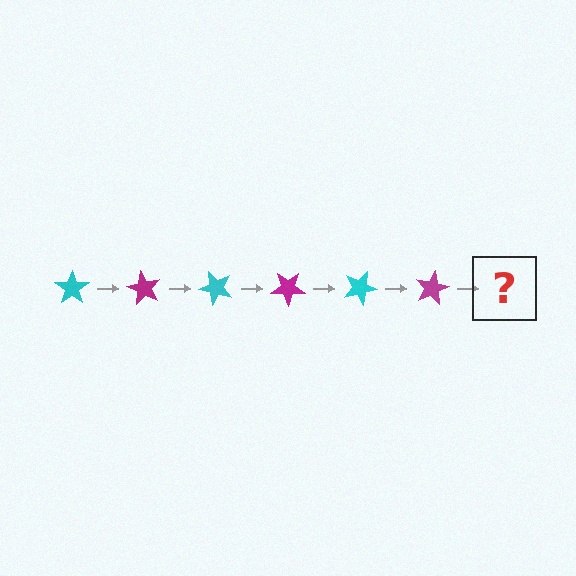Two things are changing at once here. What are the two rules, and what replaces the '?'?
The two rules are that it rotates 60 degrees each step and the color cycles through cyan and magenta. The '?' should be a cyan star, rotated 360 degrees from the start.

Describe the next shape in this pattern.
It should be a cyan star, rotated 360 degrees from the start.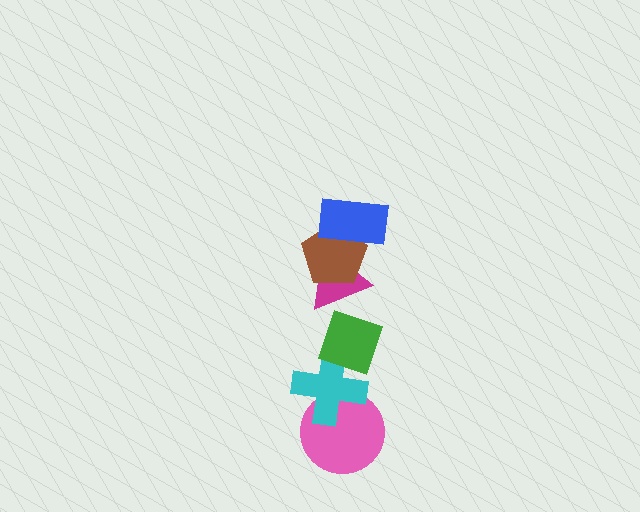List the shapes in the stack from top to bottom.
From top to bottom: the blue rectangle, the brown pentagon, the magenta triangle, the green diamond, the cyan cross, the pink circle.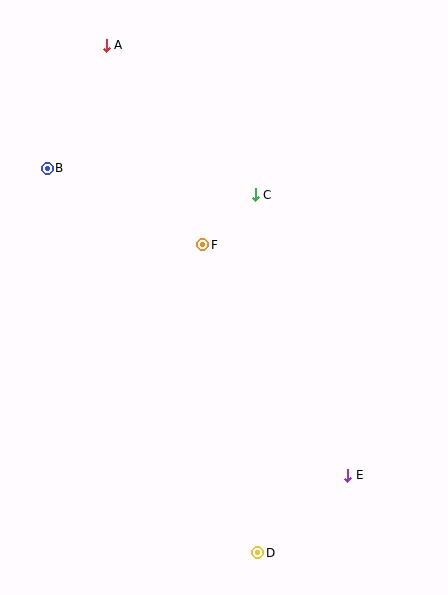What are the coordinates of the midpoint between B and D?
The midpoint between B and D is at (152, 360).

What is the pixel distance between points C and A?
The distance between C and A is 211 pixels.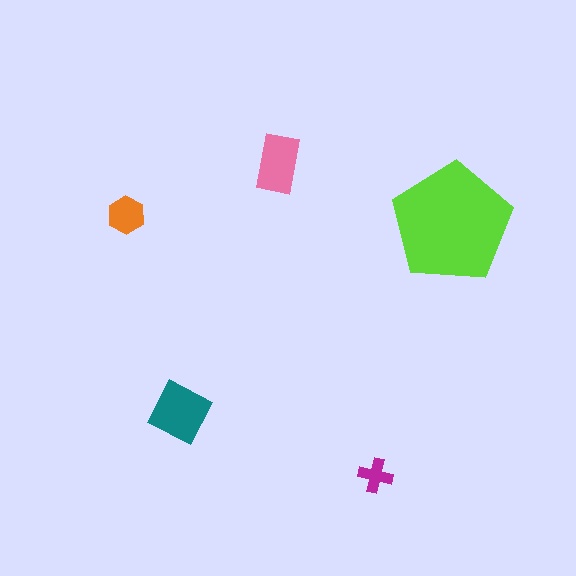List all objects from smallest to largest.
The magenta cross, the orange hexagon, the pink rectangle, the teal diamond, the lime pentagon.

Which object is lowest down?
The magenta cross is bottommost.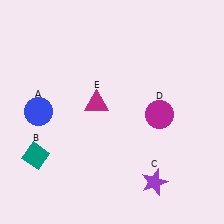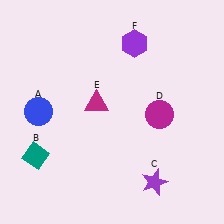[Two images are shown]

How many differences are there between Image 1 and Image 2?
There is 1 difference between the two images.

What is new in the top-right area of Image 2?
A purple hexagon (F) was added in the top-right area of Image 2.